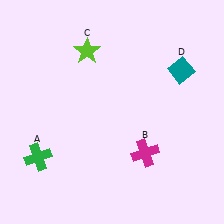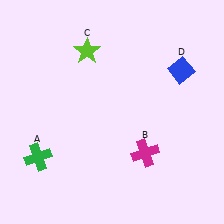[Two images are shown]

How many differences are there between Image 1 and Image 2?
There is 1 difference between the two images.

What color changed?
The diamond (D) changed from teal in Image 1 to blue in Image 2.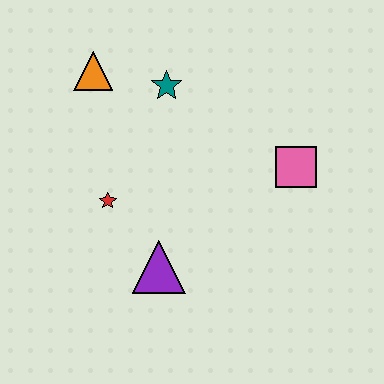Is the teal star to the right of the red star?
Yes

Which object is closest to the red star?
The purple triangle is closest to the red star.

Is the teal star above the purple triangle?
Yes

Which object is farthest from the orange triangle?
The pink square is farthest from the orange triangle.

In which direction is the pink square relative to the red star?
The pink square is to the right of the red star.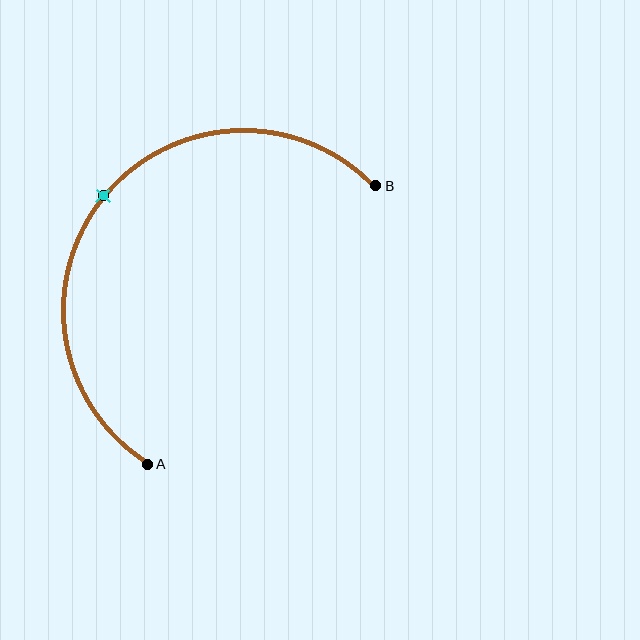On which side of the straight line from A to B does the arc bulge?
The arc bulges above and to the left of the straight line connecting A and B.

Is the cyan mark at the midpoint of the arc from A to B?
Yes. The cyan mark lies on the arc at equal arc-length from both A and B — it is the arc midpoint.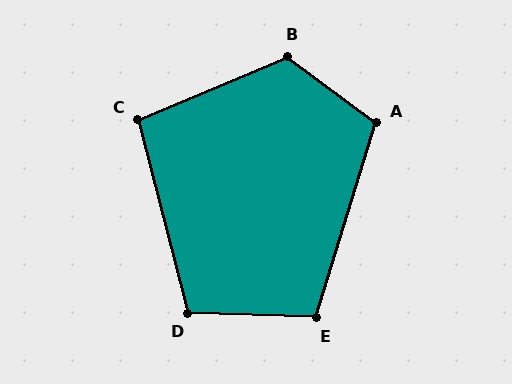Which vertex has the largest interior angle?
B, at approximately 121 degrees.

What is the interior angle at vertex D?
Approximately 106 degrees (obtuse).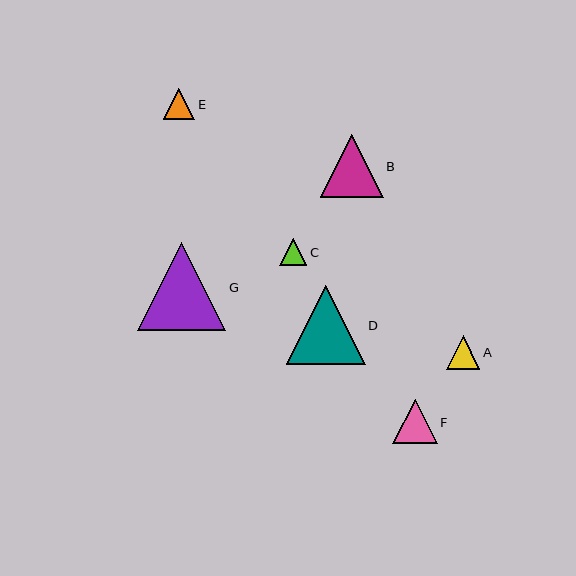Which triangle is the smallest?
Triangle C is the smallest with a size of approximately 27 pixels.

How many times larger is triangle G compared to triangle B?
Triangle G is approximately 1.4 times the size of triangle B.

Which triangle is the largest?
Triangle G is the largest with a size of approximately 88 pixels.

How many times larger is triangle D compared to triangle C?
Triangle D is approximately 2.9 times the size of triangle C.